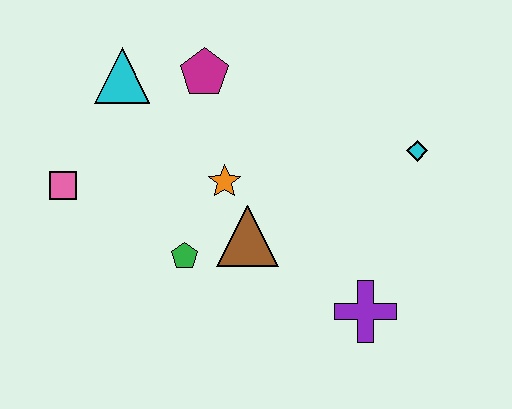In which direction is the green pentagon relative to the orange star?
The green pentagon is below the orange star.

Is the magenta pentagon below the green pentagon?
No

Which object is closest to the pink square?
The cyan triangle is closest to the pink square.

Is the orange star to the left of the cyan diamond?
Yes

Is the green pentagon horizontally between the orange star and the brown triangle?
No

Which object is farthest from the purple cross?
The cyan triangle is farthest from the purple cross.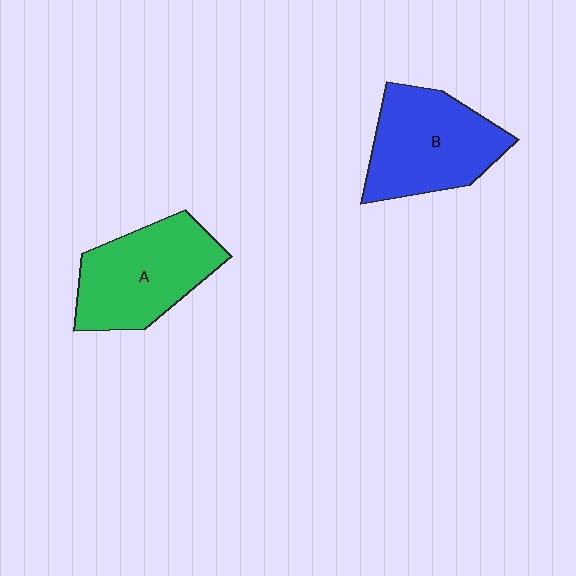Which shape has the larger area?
Shape B (blue).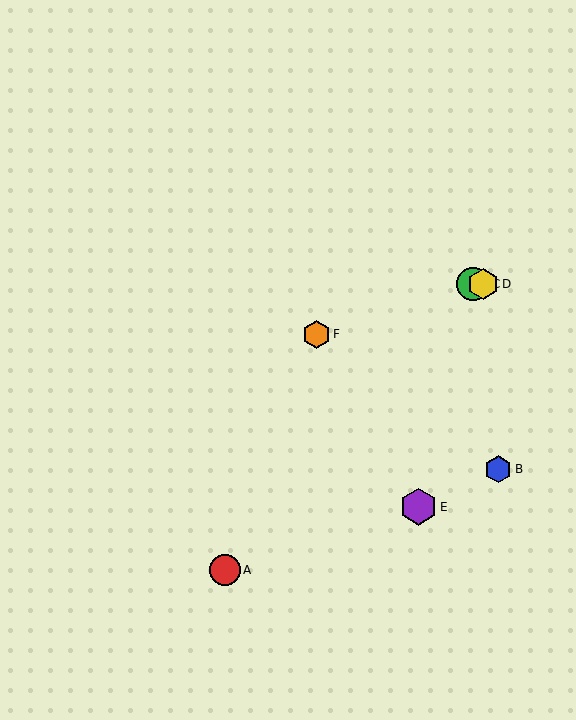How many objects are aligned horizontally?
2 objects (C, D) are aligned horizontally.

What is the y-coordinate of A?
Object A is at y≈570.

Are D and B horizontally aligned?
No, D is at y≈284 and B is at y≈469.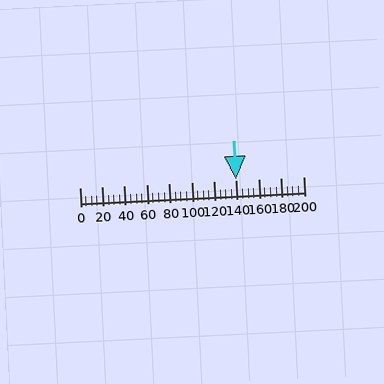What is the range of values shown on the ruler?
The ruler shows values from 0 to 200.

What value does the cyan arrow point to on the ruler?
The cyan arrow points to approximately 140.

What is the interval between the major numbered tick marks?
The major tick marks are spaced 20 units apart.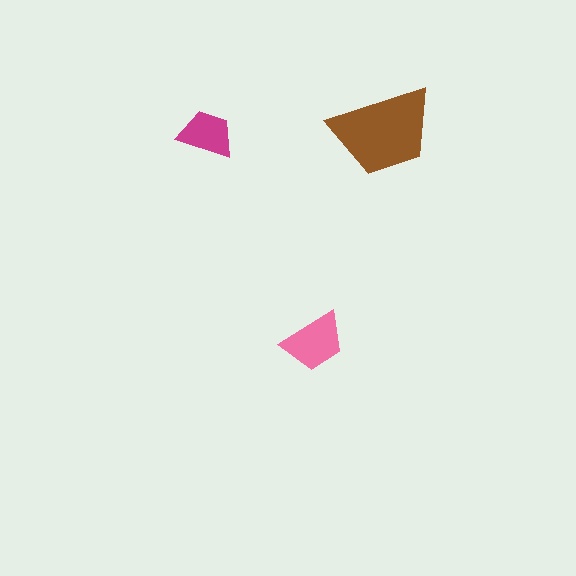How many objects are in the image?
There are 3 objects in the image.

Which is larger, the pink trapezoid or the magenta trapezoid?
The pink one.